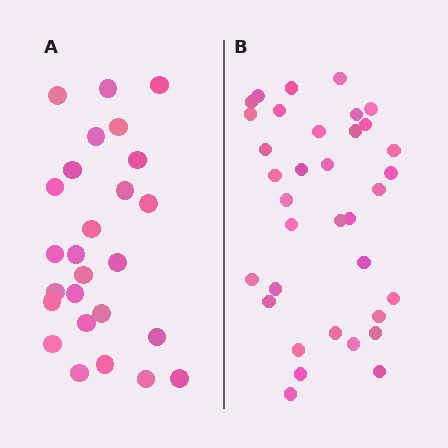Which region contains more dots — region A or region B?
Region B (the right region) has more dots.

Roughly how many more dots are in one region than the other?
Region B has roughly 8 or so more dots than region A.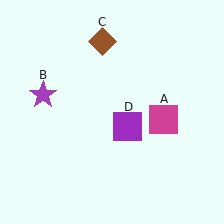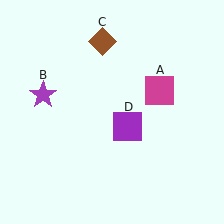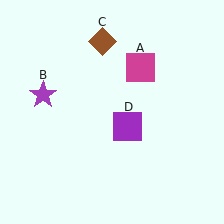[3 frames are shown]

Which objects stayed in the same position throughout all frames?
Purple star (object B) and brown diamond (object C) and purple square (object D) remained stationary.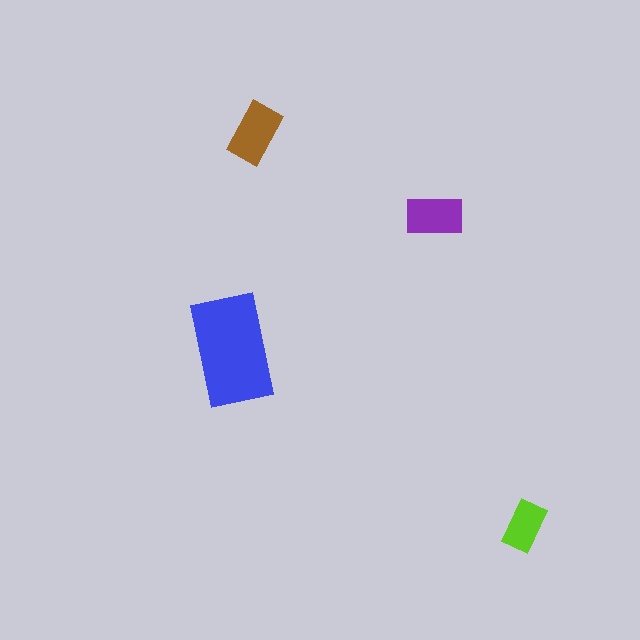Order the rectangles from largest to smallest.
the blue one, the brown one, the purple one, the lime one.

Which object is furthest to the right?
The lime rectangle is rightmost.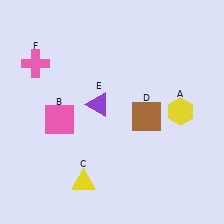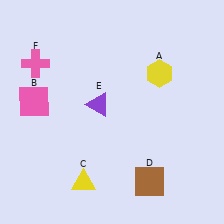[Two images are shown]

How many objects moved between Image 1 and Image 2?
3 objects moved between the two images.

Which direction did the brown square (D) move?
The brown square (D) moved down.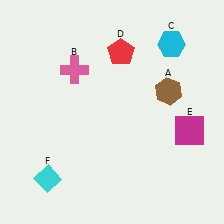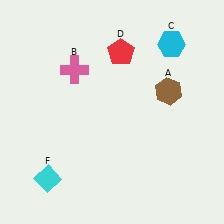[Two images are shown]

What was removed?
The magenta square (E) was removed in Image 2.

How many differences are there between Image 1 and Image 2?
There is 1 difference between the two images.